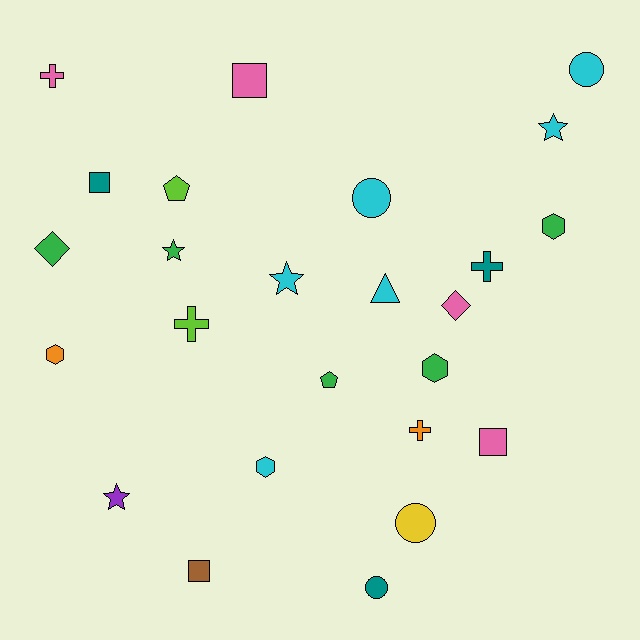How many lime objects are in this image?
There are 2 lime objects.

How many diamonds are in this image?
There are 2 diamonds.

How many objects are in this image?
There are 25 objects.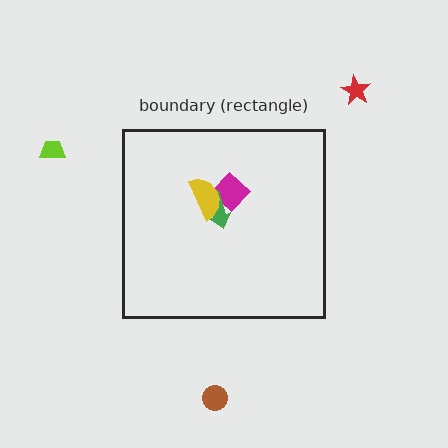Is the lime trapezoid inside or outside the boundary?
Outside.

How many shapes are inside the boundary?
3 inside, 3 outside.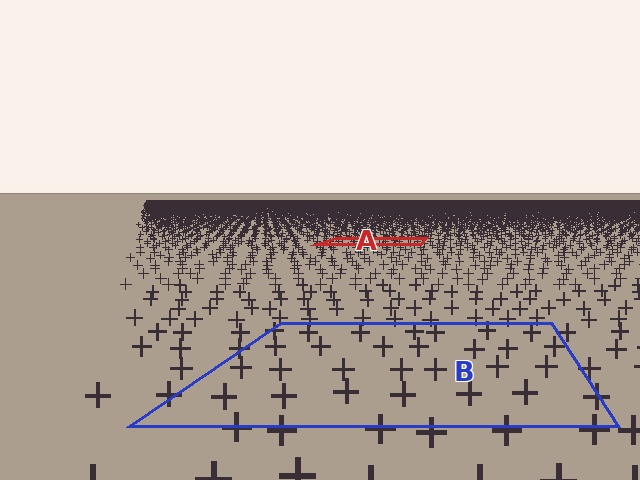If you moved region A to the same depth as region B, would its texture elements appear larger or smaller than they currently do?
They would appear larger. At a closer depth, the same texture elements are projected at a bigger on-screen size.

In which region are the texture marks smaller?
The texture marks are smaller in region A, because it is farther away.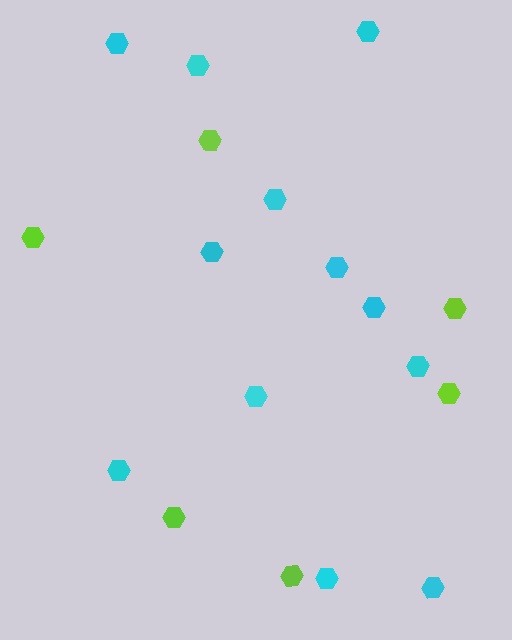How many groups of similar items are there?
There are 2 groups: one group of cyan hexagons (12) and one group of lime hexagons (6).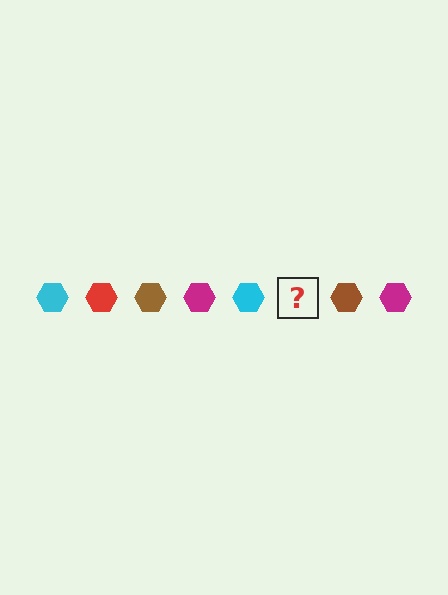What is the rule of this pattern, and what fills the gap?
The rule is that the pattern cycles through cyan, red, brown, magenta hexagons. The gap should be filled with a red hexagon.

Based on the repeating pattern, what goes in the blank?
The blank should be a red hexagon.